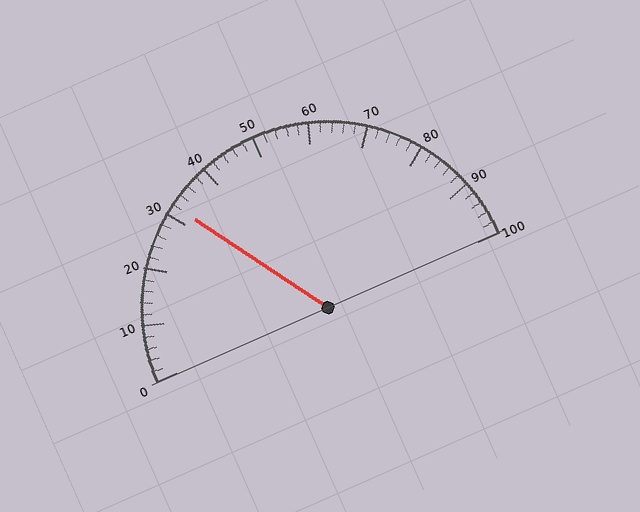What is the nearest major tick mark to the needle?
The nearest major tick mark is 30.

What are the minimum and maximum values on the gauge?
The gauge ranges from 0 to 100.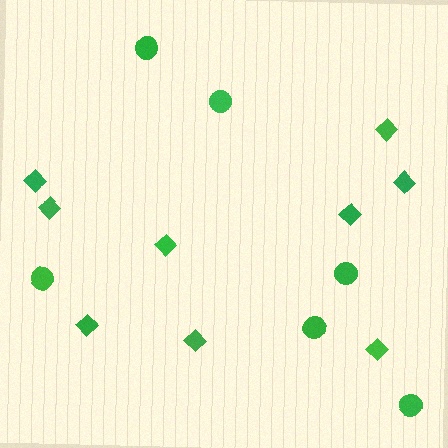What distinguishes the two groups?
There are 2 groups: one group of circles (6) and one group of diamonds (9).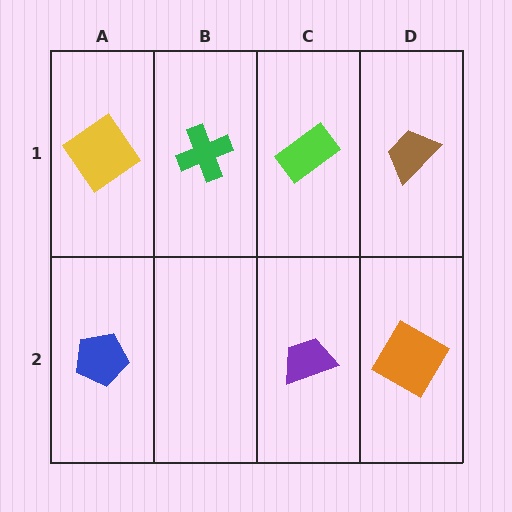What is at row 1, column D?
A brown trapezoid.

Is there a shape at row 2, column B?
No, that cell is empty.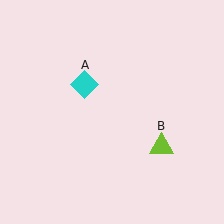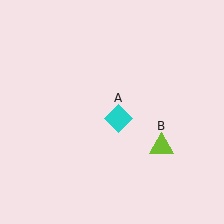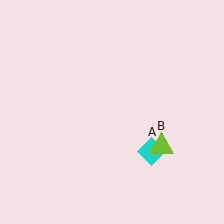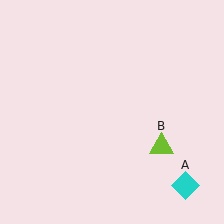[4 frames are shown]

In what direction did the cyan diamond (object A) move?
The cyan diamond (object A) moved down and to the right.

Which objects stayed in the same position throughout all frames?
Lime triangle (object B) remained stationary.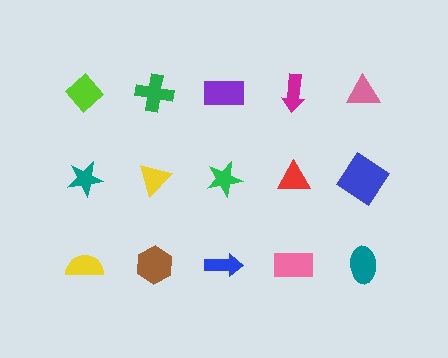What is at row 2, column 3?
A green star.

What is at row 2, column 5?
A blue diamond.